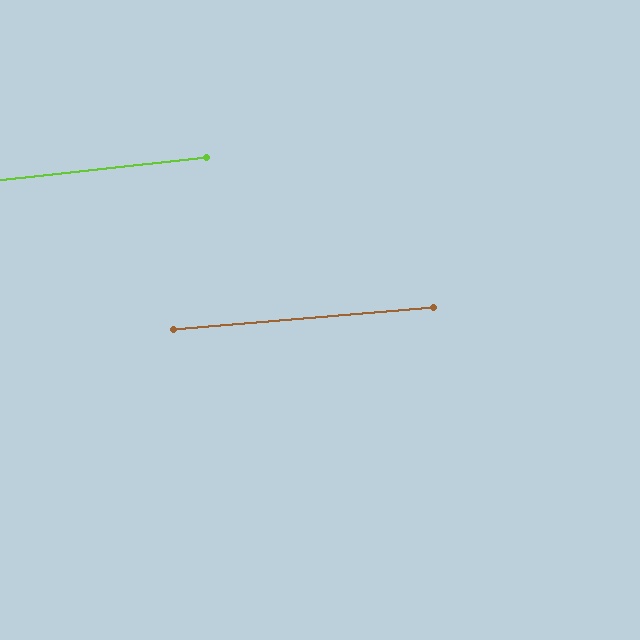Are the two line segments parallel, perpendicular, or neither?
Parallel — their directions differ by only 1.4°.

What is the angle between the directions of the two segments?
Approximately 1 degree.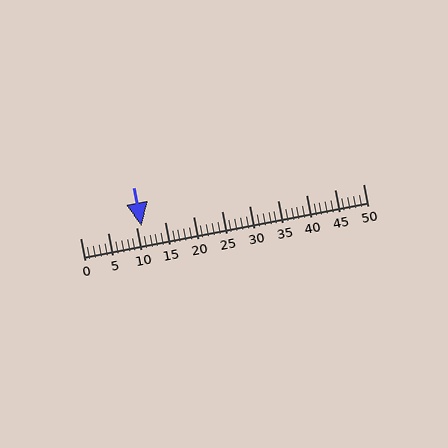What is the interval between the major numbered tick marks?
The major tick marks are spaced 5 units apart.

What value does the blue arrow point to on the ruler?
The blue arrow points to approximately 11.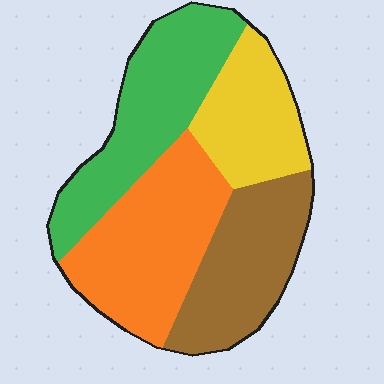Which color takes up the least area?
Yellow, at roughly 20%.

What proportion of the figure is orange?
Orange covers roughly 30% of the figure.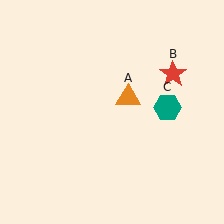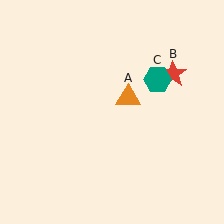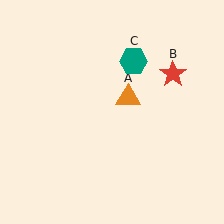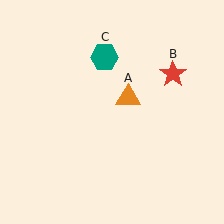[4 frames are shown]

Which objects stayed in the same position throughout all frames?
Orange triangle (object A) and red star (object B) remained stationary.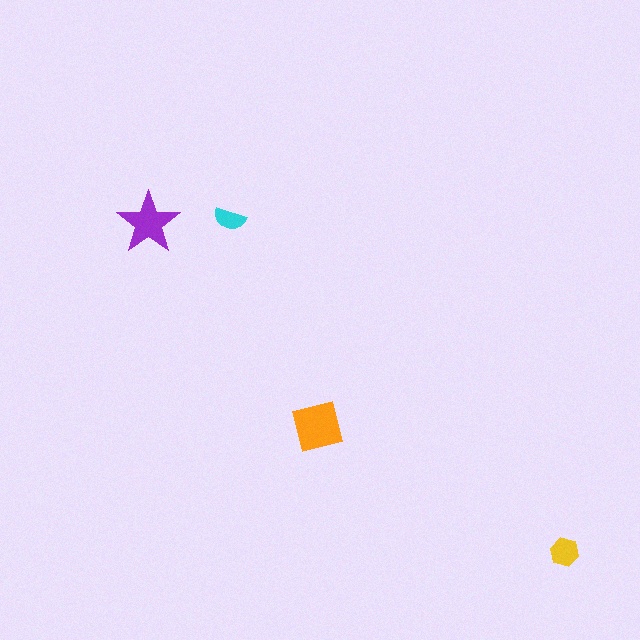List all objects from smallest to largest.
The cyan semicircle, the yellow hexagon, the purple star, the orange square.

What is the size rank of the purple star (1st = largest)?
2nd.